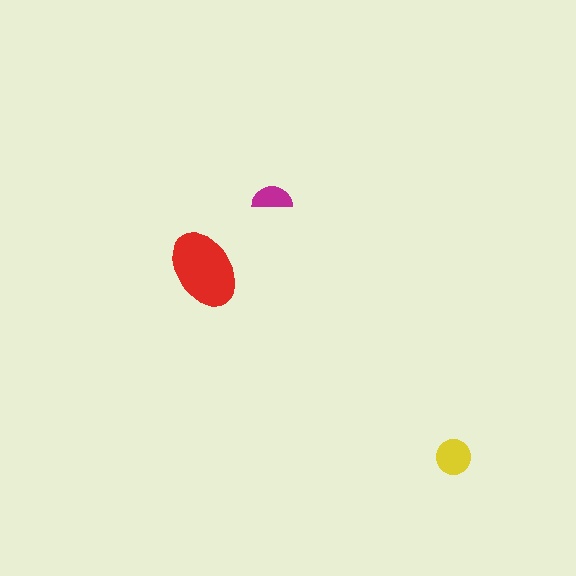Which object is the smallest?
The magenta semicircle.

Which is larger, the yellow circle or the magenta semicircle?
The yellow circle.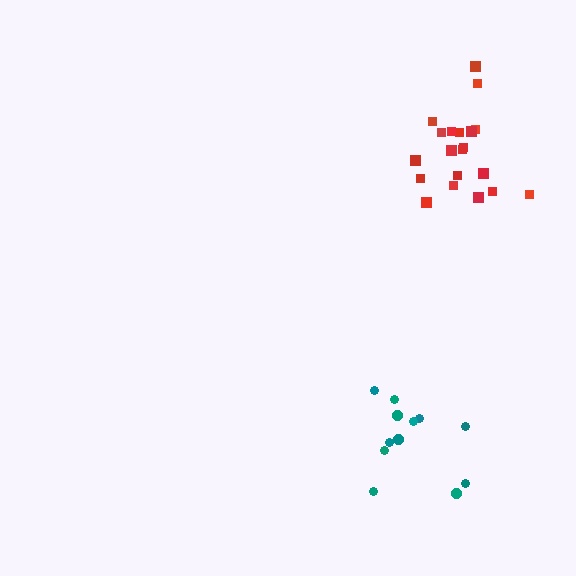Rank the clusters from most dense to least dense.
red, teal.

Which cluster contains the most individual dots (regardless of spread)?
Red (20).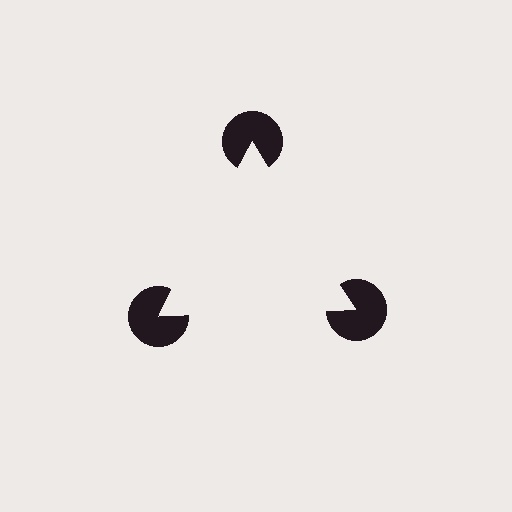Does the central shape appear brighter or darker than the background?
It typically appears slightly brighter than the background, even though no actual brightness change is drawn.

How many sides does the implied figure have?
3 sides.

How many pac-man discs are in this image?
There are 3 — one at each vertex of the illusory triangle.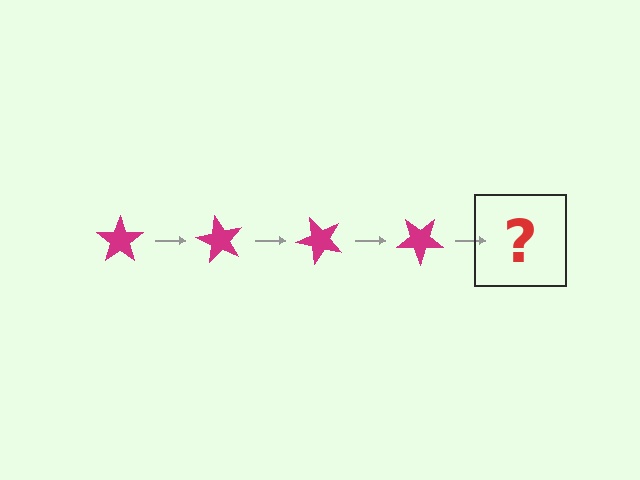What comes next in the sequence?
The next element should be a magenta star rotated 240 degrees.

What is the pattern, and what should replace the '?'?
The pattern is that the star rotates 60 degrees each step. The '?' should be a magenta star rotated 240 degrees.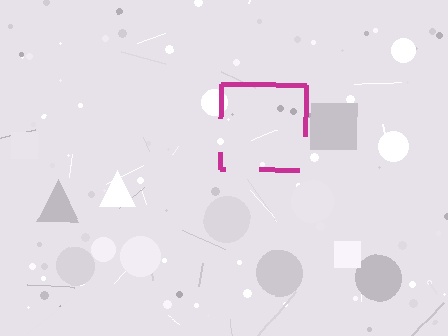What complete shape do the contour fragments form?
The contour fragments form a square.